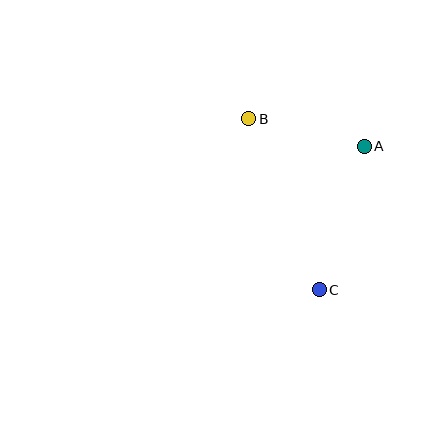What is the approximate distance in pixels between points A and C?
The distance between A and C is approximately 150 pixels.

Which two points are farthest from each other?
Points B and C are farthest from each other.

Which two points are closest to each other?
Points A and B are closest to each other.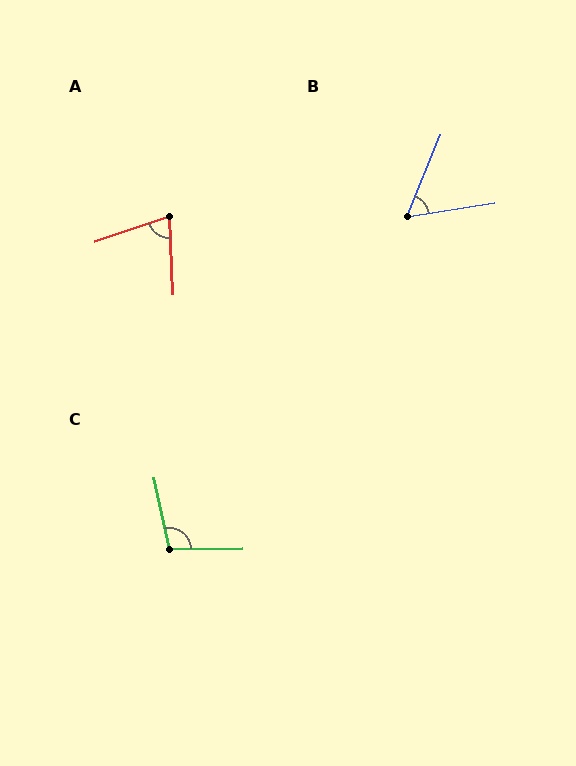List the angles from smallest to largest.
B (59°), A (74°), C (102°).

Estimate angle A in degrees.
Approximately 74 degrees.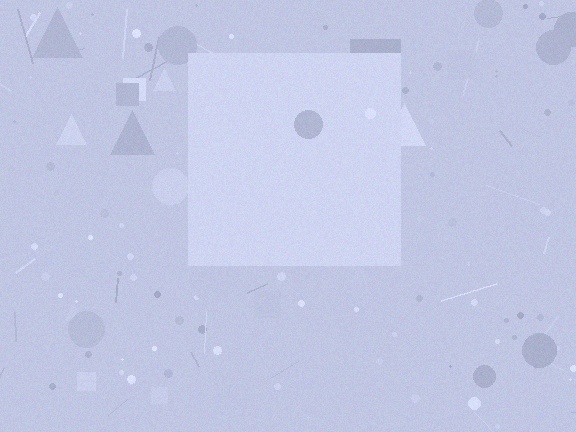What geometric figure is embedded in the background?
A square is embedded in the background.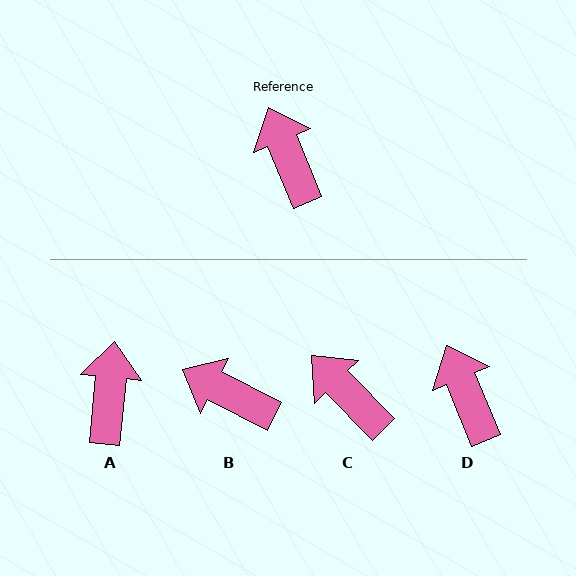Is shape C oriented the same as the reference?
No, it is off by about 22 degrees.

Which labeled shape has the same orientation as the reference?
D.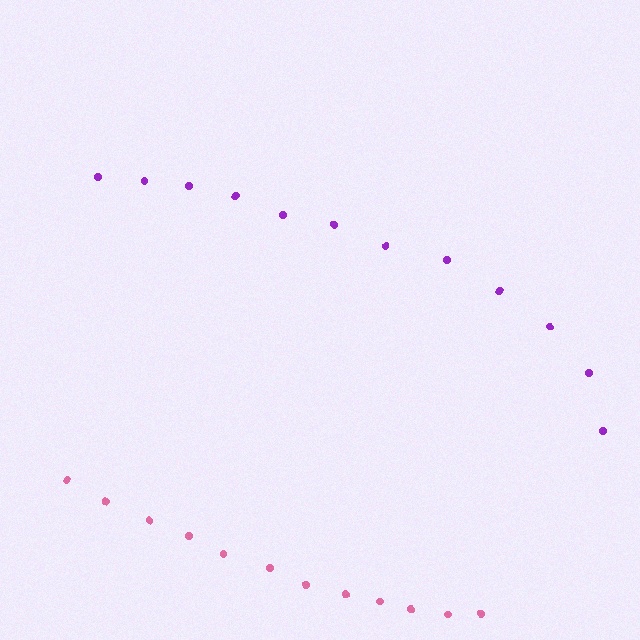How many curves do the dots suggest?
There are 2 distinct paths.